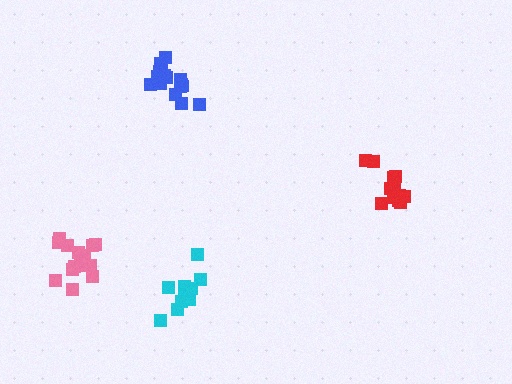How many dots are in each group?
Group 1: 11 dots, Group 2: 12 dots, Group 3: 16 dots, Group 4: 16 dots (55 total).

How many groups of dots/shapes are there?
There are 4 groups.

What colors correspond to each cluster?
The clusters are colored: cyan, red, blue, pink.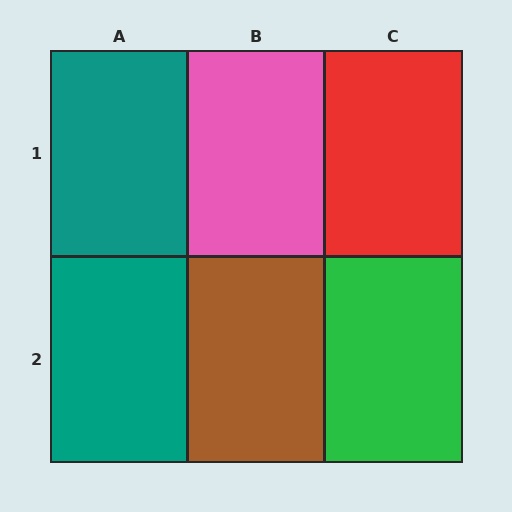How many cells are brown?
1 cell is brown.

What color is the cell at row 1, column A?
Teal.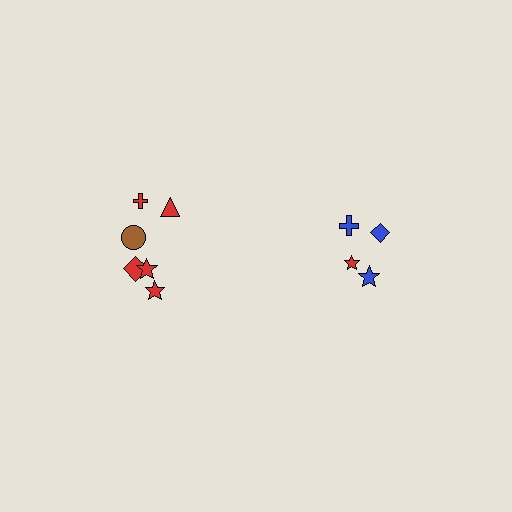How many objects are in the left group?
There are 6 objects.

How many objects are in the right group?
There are 4 objects.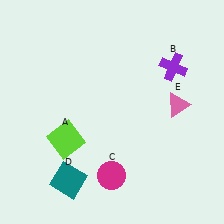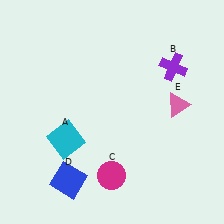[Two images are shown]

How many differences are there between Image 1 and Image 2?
There are 2 differences between the two images.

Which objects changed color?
A changed from lime to cyan. D changed from teal to blue.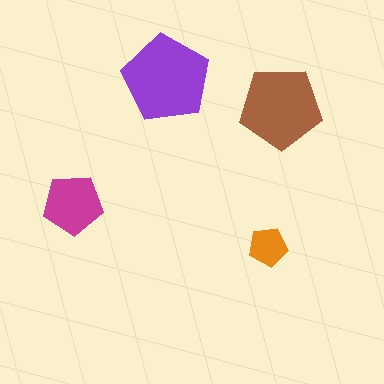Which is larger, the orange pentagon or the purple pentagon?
The purple one.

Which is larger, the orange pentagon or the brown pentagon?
The brown one.